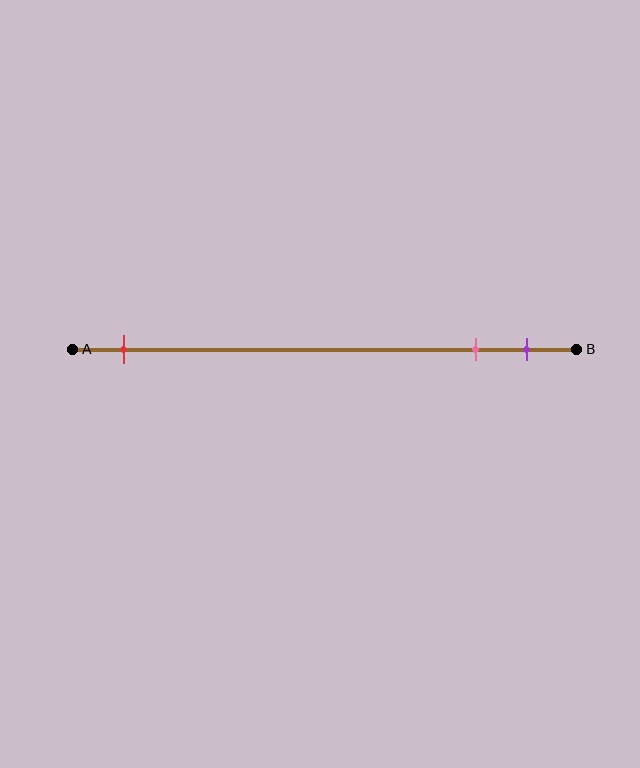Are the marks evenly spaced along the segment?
No, the marks are not evenly spaced.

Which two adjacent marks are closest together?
The pink and purple marks are the closest adjacent pair.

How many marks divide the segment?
There are 3 marks dividing the segment.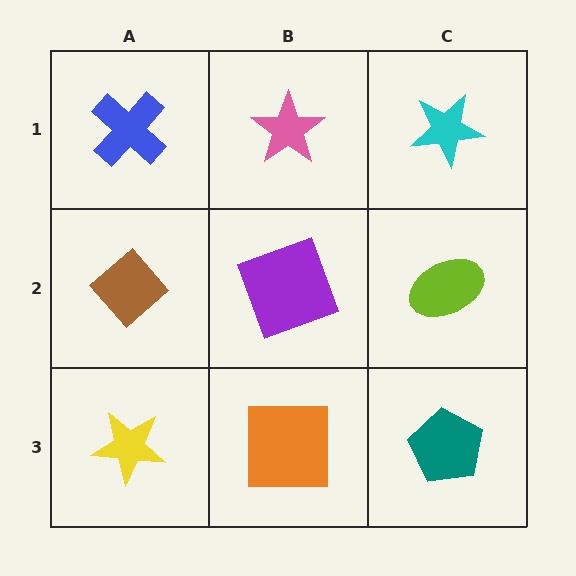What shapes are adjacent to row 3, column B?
A purple square (row 2, column B), a yellow star (row 3, column A), a teal pentagon (row 3, column C).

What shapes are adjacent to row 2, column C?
A cyan star (row 1, column C), a teal pentagon (row 3, column C), a purple square (row 2, column B).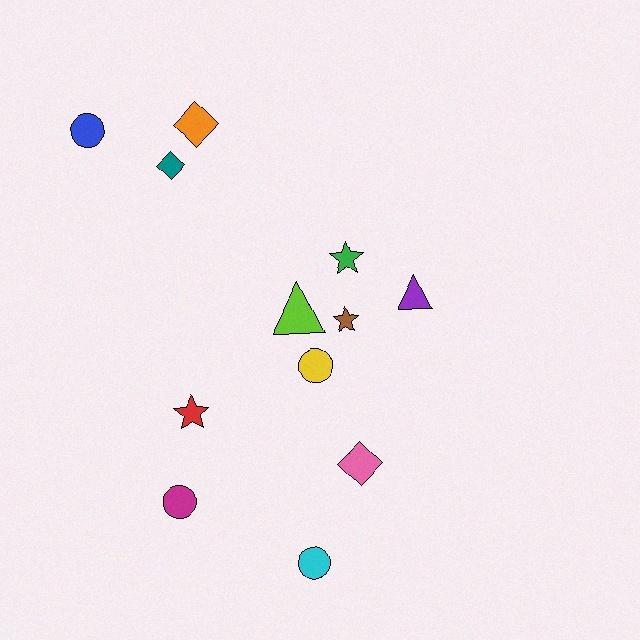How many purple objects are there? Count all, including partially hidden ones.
There is 1 purple object.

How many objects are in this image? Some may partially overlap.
There are 12 objects.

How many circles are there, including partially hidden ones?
There are 4 circles.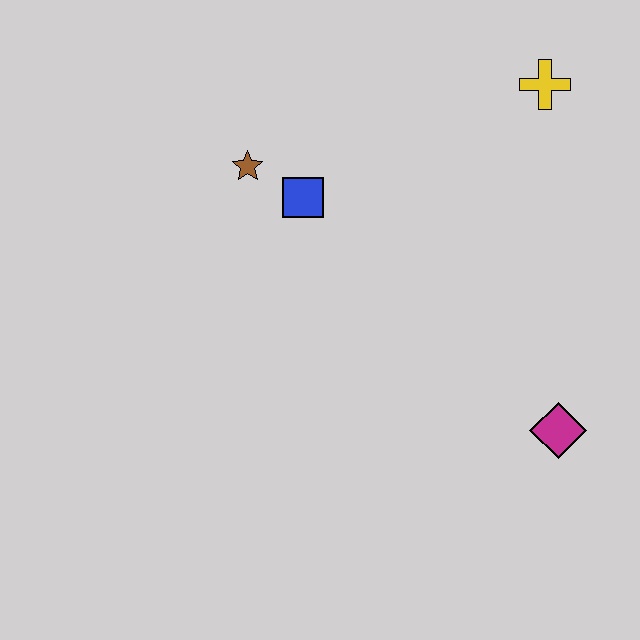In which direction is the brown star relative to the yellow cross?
The brown star is to the left of the yellow cross.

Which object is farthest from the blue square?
The magenta diamond is farthest from the blue square.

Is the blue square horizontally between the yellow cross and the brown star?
Yes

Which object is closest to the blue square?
The brown star is closest to the blue square.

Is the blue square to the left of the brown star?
No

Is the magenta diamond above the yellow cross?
No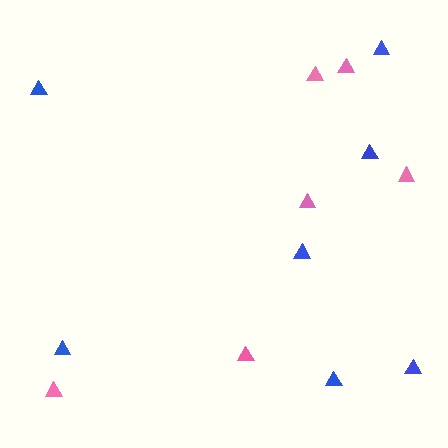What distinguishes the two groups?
There are 2 groups: one group of blue triangles (7) and one group of pink triangles (6).